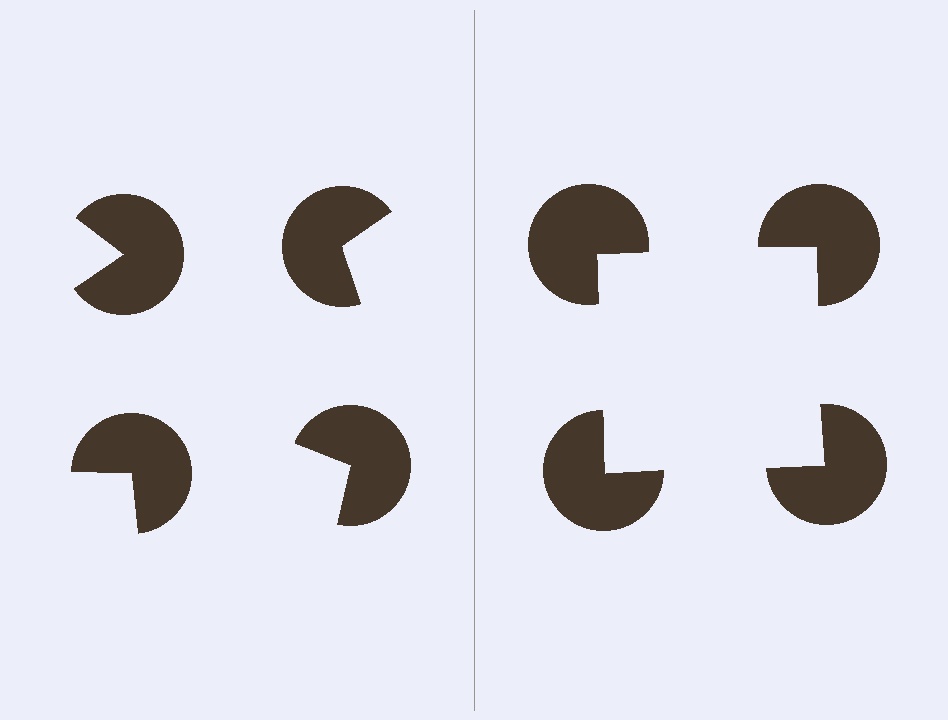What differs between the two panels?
The pac-man discs are positioned identically on both sides; only the wedge orientations differ. On the right they align to a square; on the left they are misaligned.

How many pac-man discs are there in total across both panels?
8 — 4 on each side.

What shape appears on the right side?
An illusory square.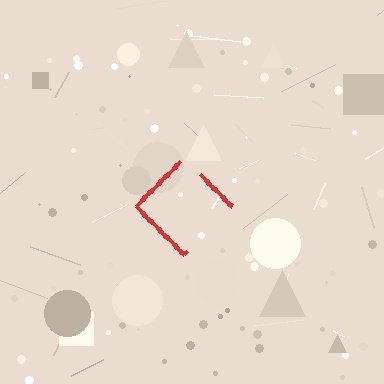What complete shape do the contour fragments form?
The contour fragments form a diamond.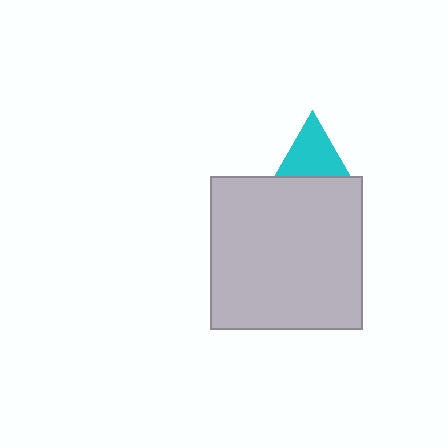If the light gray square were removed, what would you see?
You would see the complete cyan triangle.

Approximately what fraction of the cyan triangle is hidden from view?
Roughly 38% of the cyan triangle is hidden behind the light gray square.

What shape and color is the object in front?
The object in front is a light gray square.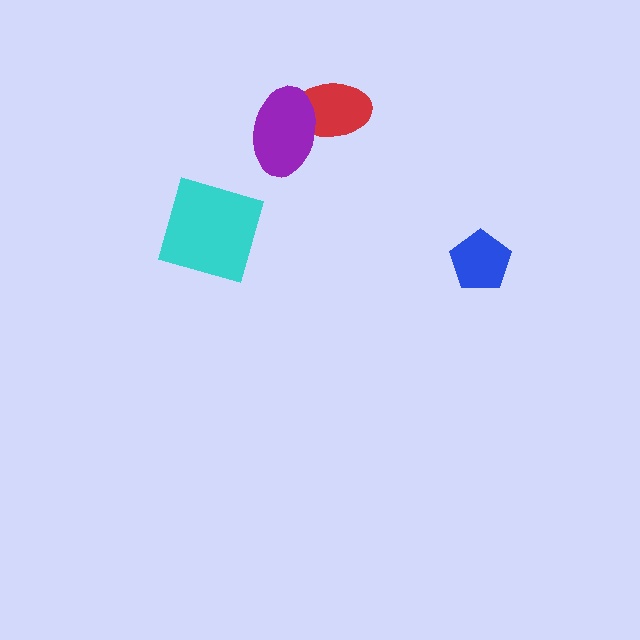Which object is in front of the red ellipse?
The purple ellipse is in front of the red ellipse.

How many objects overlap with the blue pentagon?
0 objects overlap with the blue pentagon.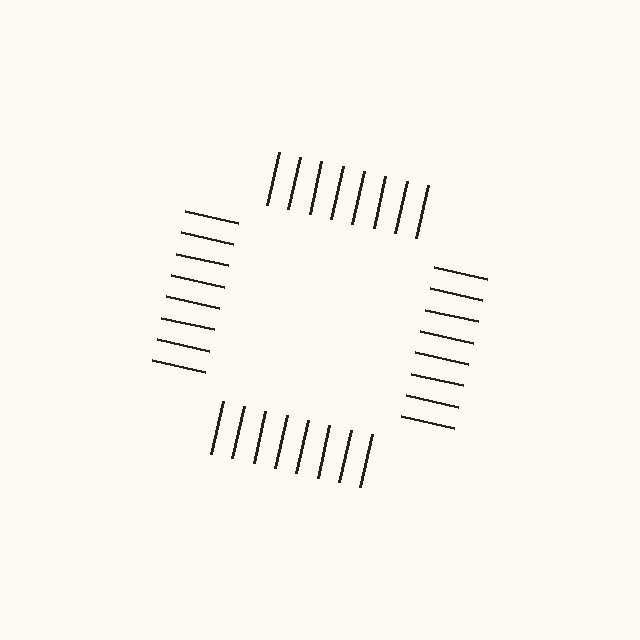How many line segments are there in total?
32 — 8 along each of the 4 edges.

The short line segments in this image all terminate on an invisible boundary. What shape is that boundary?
An illusory square — the line segments terminate on its edges but no continuous stroke is drawn.